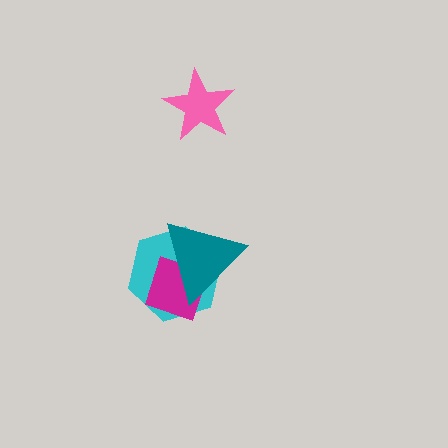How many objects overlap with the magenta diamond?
2 objects overlap with the magenta diamond.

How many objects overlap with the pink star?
0 objects overlap with the pink star.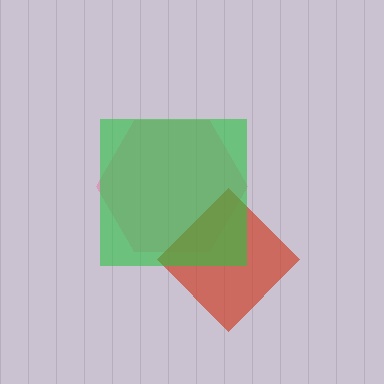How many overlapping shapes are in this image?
There are 3 overlapping shapes in the image.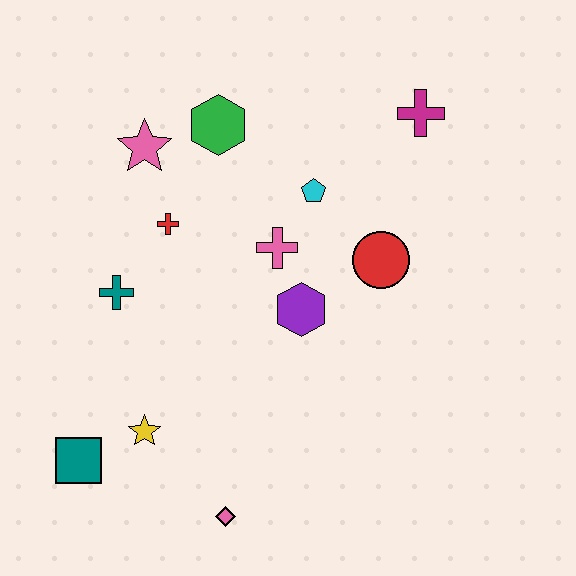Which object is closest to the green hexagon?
The pink star is closest to the green hexagon.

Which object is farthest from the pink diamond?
The magenta cross is farthest from the pink diamond.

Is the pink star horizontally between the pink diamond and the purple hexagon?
No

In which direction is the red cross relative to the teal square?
The red cross is above the teal square.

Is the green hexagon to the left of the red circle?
Yes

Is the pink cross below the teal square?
No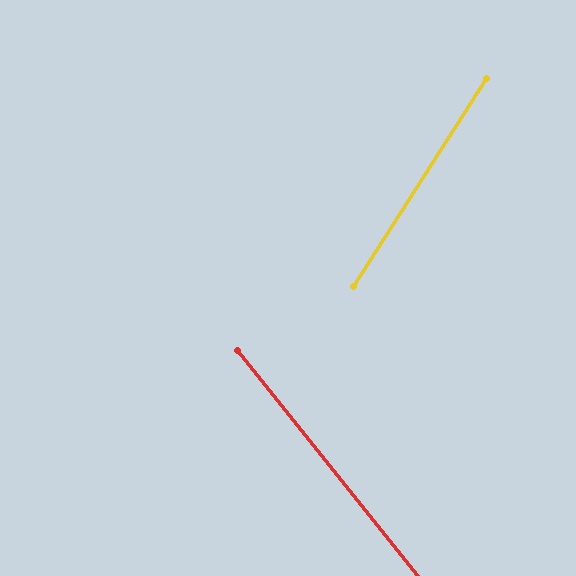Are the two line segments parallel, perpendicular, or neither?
Neither parallel nor perpendicular — they differ by about 71°.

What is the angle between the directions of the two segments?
Approximately 71 degrees.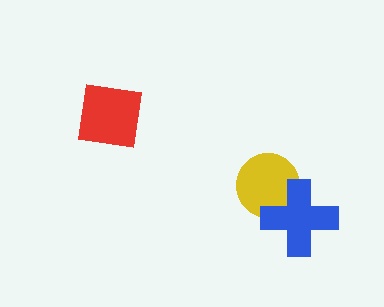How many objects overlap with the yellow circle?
1 object overlaps with the yellow circle.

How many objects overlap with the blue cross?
1 object overlaps with the blue cross.